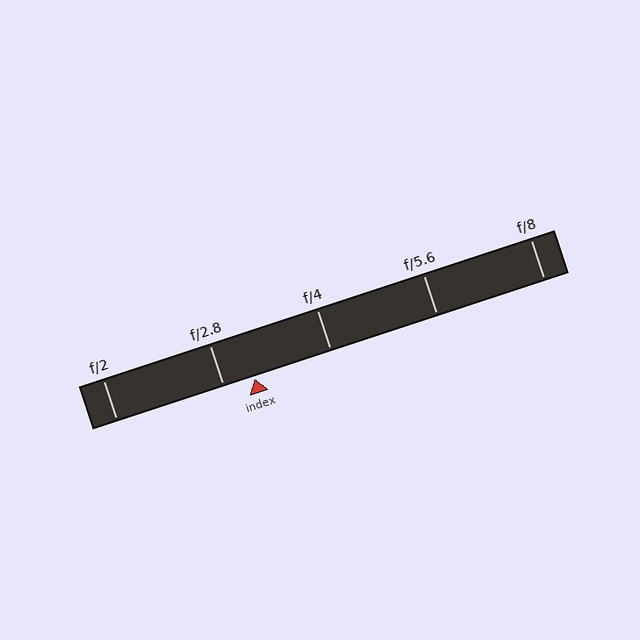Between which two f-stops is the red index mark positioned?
The index mark is between f/2.8 and f/4.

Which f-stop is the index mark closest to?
The index mark is closest to f/2.8.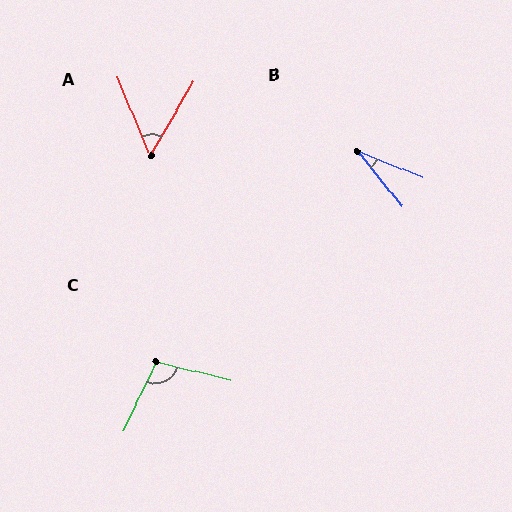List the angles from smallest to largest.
B (30°), A (53°), C (102°).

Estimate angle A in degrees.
Approximately 53 degrees.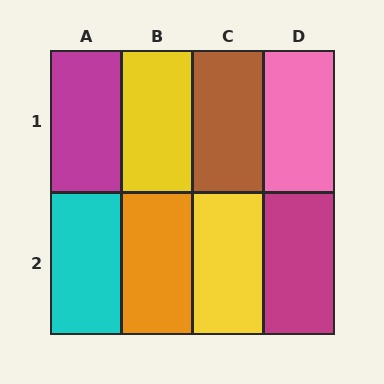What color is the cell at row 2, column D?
Magenta.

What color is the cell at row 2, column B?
Orange.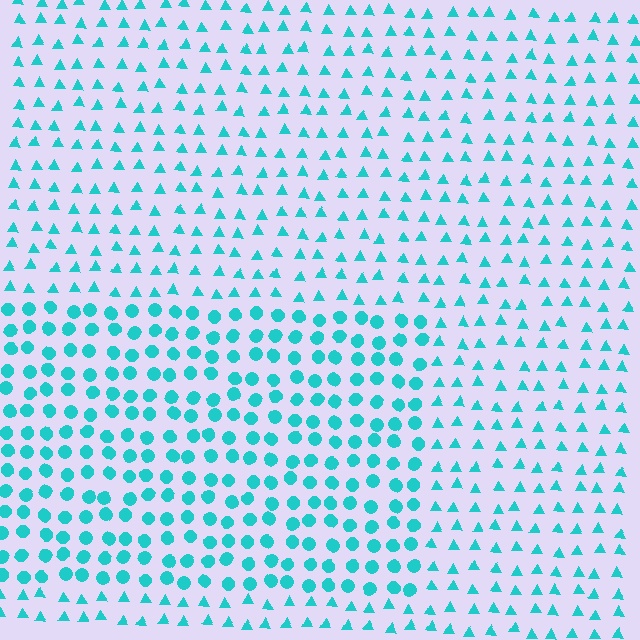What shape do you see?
I see a rectangle.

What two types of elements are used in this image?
The image uses circles inside the rectangle region and triangles outside it.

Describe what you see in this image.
The image is filled with small cyan elements arranged in a uniform grid. A rectangle-shaped region contains circles, while the surrounding area contains triangles. The boundary is defined purely by the change in element shape.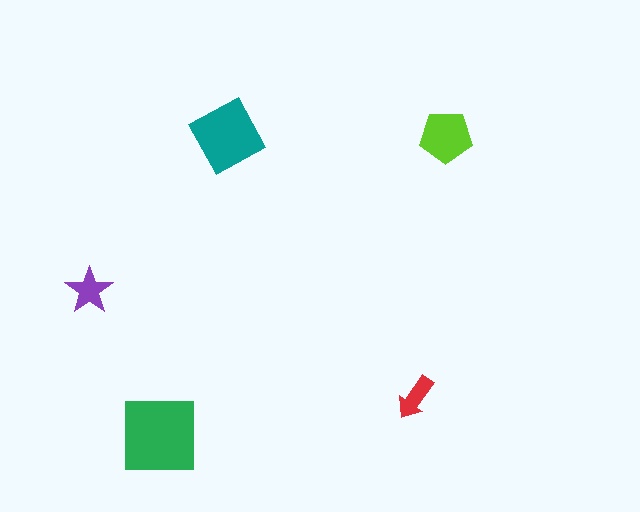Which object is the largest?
The green square.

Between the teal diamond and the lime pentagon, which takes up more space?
The teal diamond.